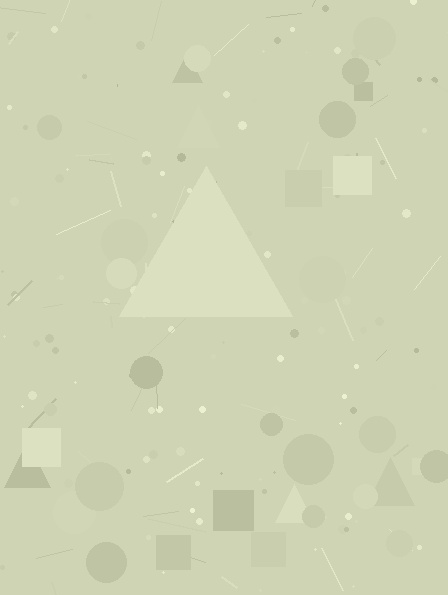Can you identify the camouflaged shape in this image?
The camouflaged shape is a triangle.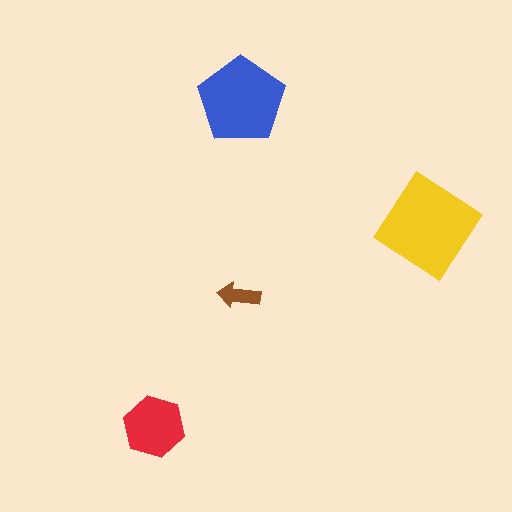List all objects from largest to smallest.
The yellow diamond, the blue pentagon, the red hexagon, the brown arrow.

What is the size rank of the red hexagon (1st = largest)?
3rd.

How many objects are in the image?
There are 4 objects in the image.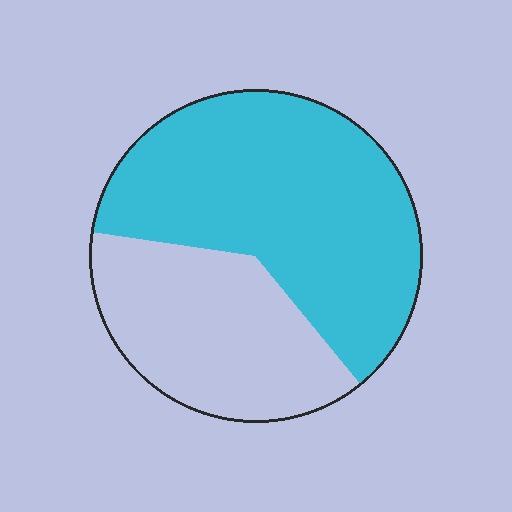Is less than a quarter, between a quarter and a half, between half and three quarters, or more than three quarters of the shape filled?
Between half and three quarters.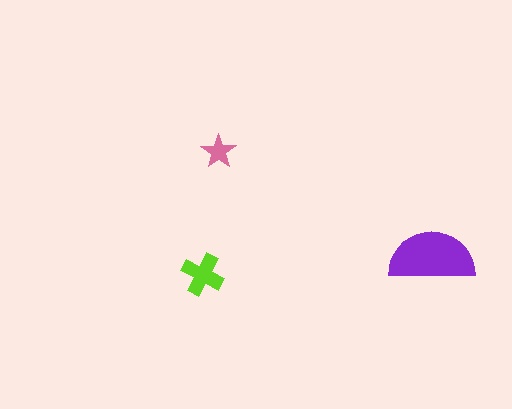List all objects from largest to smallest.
The purple semicircle, the lime cross, the pink star.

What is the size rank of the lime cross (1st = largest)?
2nd.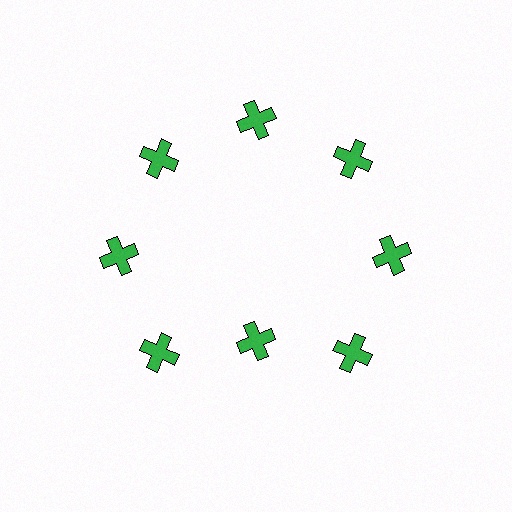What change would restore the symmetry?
The symmetry would be restored by moving it outward, back onto the ring so that all 8 crosses sit at equal angles and equal distance from the center.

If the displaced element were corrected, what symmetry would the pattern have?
It would have 8-fold rotational symmetry — the pattern would map onto itself every 45 degrees.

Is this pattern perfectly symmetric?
No. The 8 green crosses are arranged in a ring, but one element near the 6 o'clock position is pulled inward toward the center, breaking the 8-fold rotational symmetry.